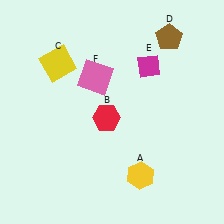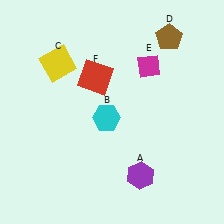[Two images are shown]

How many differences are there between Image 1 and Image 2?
There are 3 differences between the two images.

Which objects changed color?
A changed from yellow to purple. B changed from red to cyan. F changed from pink to red.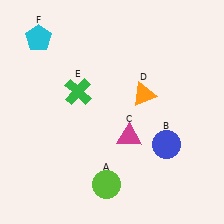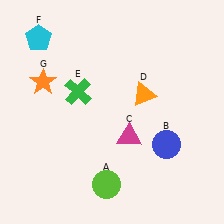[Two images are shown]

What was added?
An orange star (G) was added in Image 2.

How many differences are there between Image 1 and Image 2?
There is 1 difference between the two images.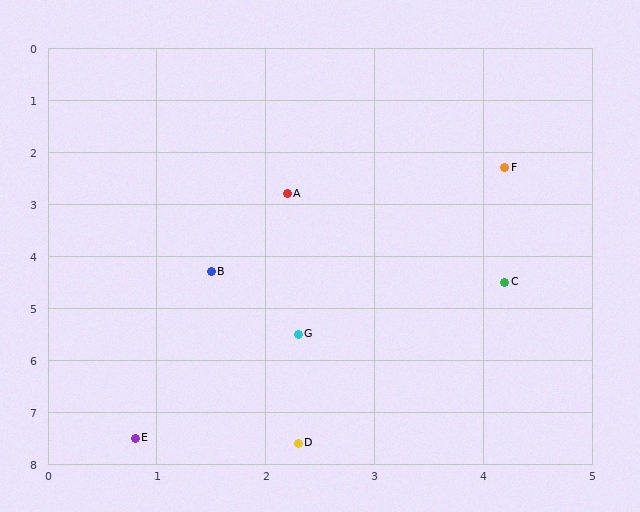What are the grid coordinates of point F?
Point F is at approximately (4.2, 2.3).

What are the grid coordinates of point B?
Point B is at approximately (1.5, 4.3).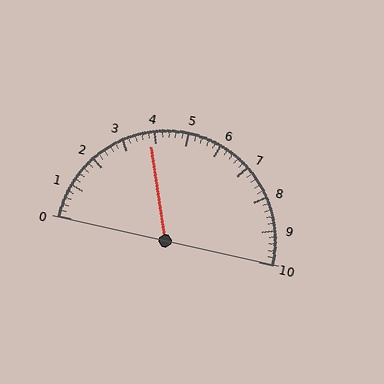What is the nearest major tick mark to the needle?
The nearest major tick mark is 4.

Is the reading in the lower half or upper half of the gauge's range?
The reading is in the lower half of the range (0 to 10).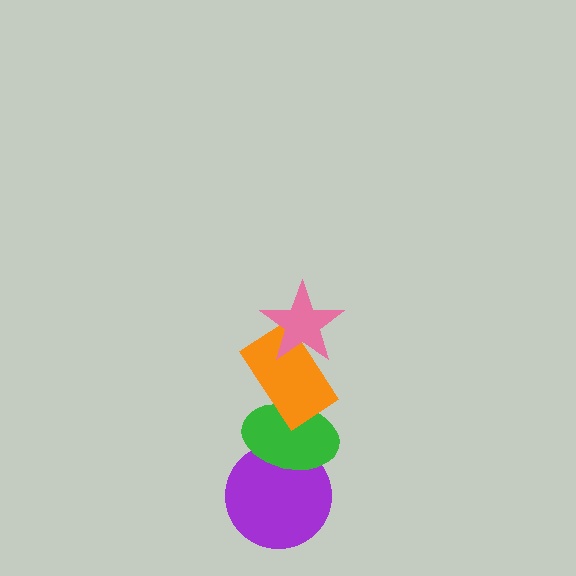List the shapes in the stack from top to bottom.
From top to bottom: the pink star, the orange rectangle, the green ellipse, the purple circle.